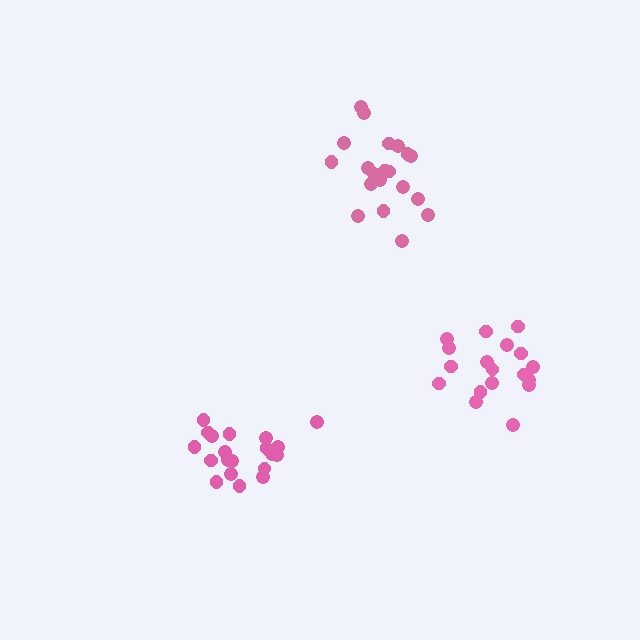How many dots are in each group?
Group 1: 18 dots, Group 2: 21 dots, Group 3: 20 dots (59 total).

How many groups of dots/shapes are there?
There are 3 groups.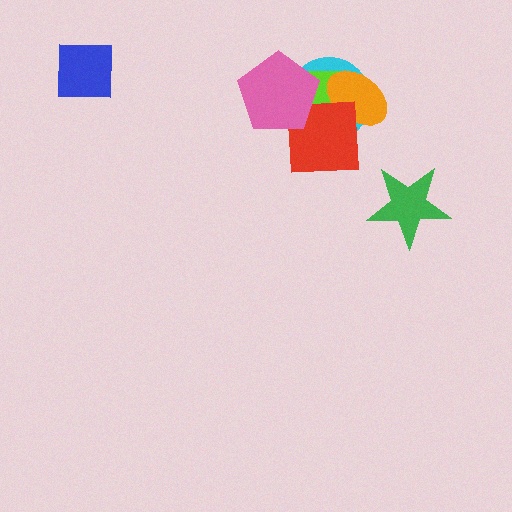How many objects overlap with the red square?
4 objects overlap with the red square.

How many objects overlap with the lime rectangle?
4 objects overlap with the lime rectangle.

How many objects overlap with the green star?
0 objects overlap with the green star.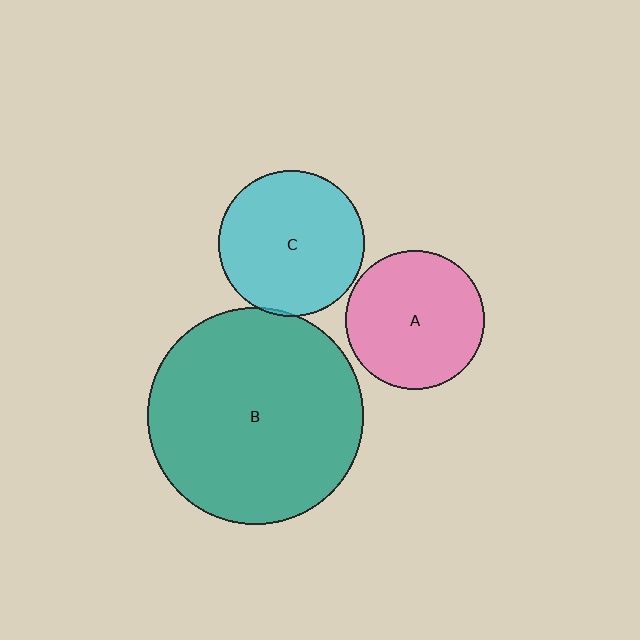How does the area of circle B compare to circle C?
Approximately 2.2 times.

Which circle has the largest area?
Circle B (teal).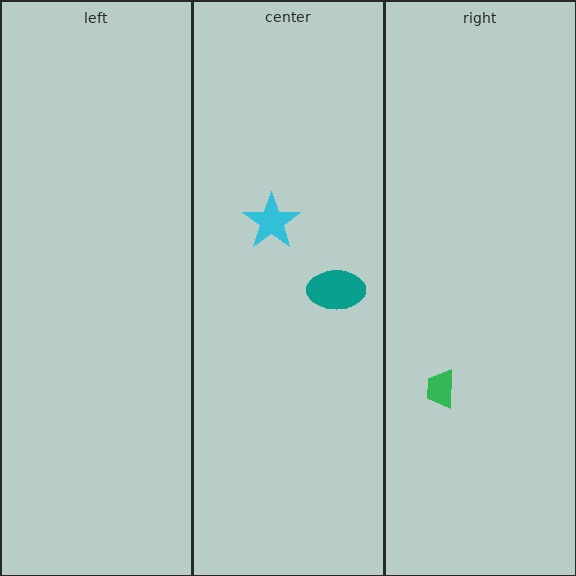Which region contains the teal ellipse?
The center region.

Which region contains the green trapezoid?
The right region.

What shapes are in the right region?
The green trapezoid.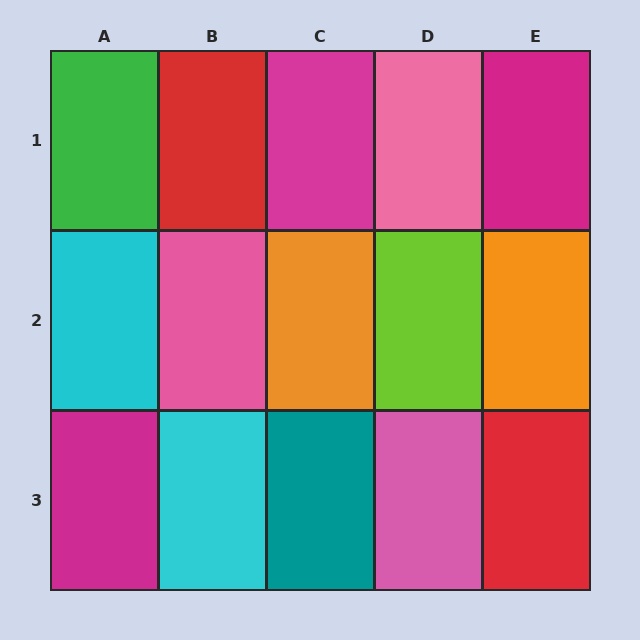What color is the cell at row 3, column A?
Magenta.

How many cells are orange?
2 cells are orange.